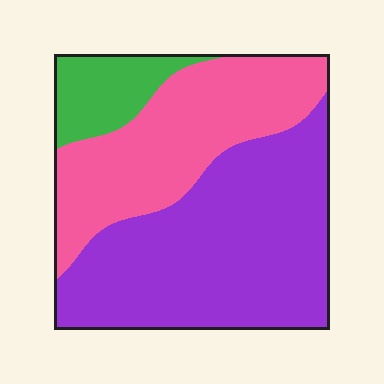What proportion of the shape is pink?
Pink covers 35% of the shape.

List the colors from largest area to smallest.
From largest to smallest: purple, pink, green.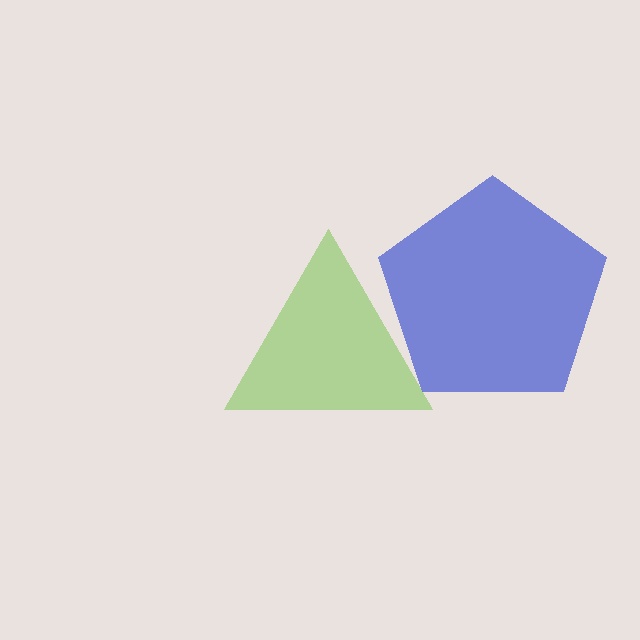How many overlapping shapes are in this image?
There are 2 overlapping shapes in the image.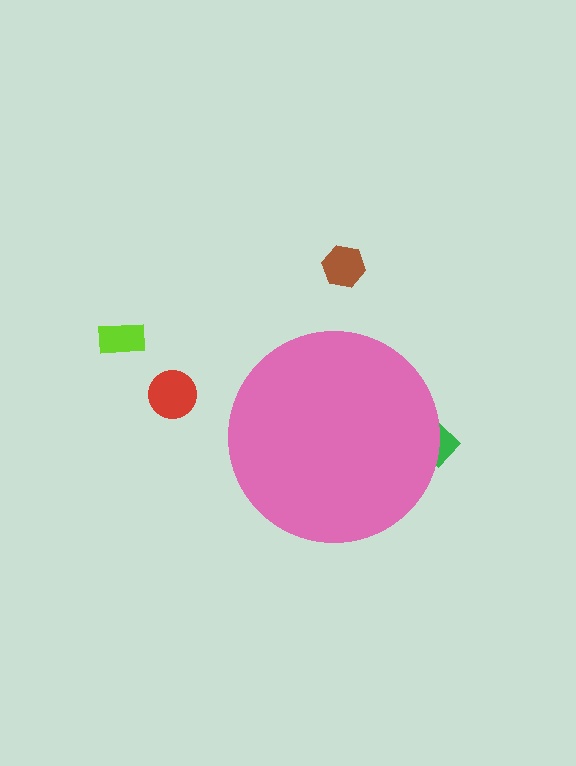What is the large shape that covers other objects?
A pink circle.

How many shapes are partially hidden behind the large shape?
1 shape is partially hidden.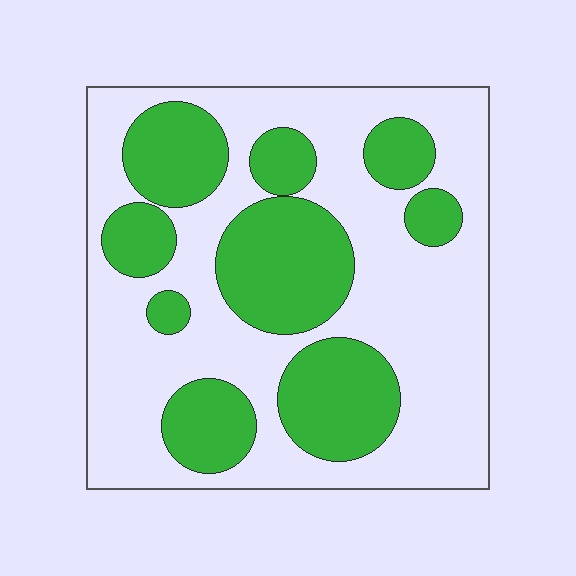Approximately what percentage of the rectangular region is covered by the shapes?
Approximately 35%.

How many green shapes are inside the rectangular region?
9.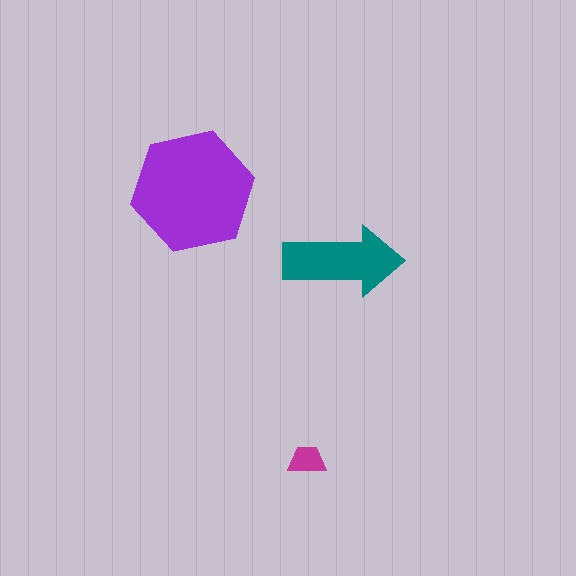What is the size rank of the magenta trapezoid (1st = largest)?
3rd.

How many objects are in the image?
There are 3 objects in the image.